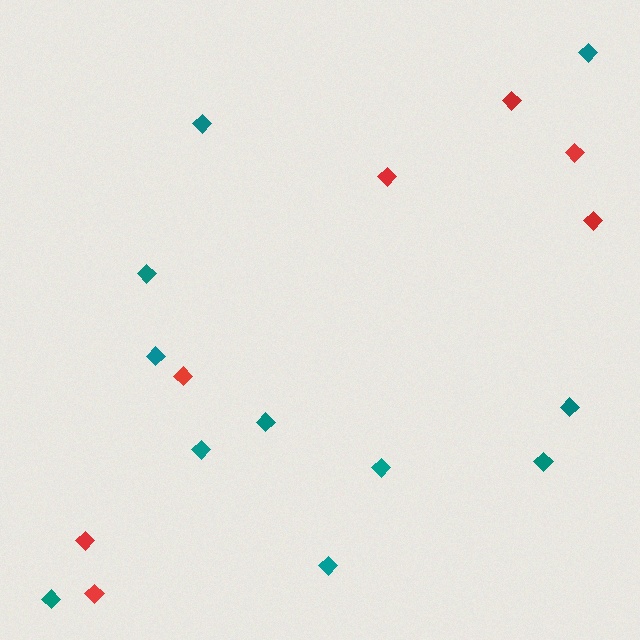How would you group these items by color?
There are 2 groups: one group of red diamonds (7) and one group of teal diamonds (11).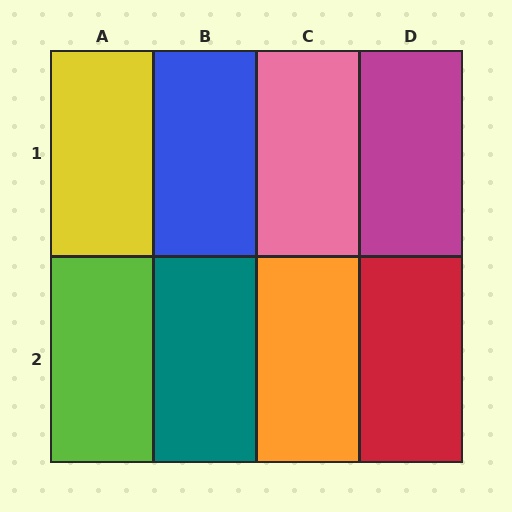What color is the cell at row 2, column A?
Lime.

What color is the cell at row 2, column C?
Orange.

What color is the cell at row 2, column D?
Red.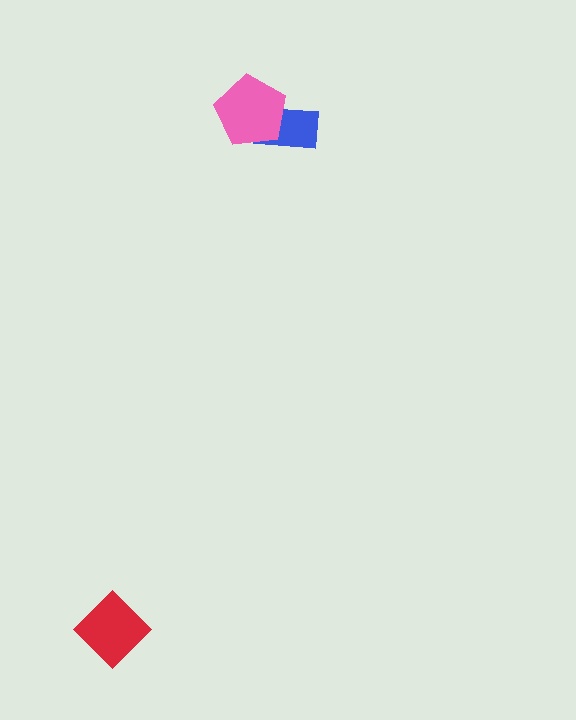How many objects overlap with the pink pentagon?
1 object overlaps with the pink pentagon.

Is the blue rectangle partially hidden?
Yes, it is partially covered by another shape.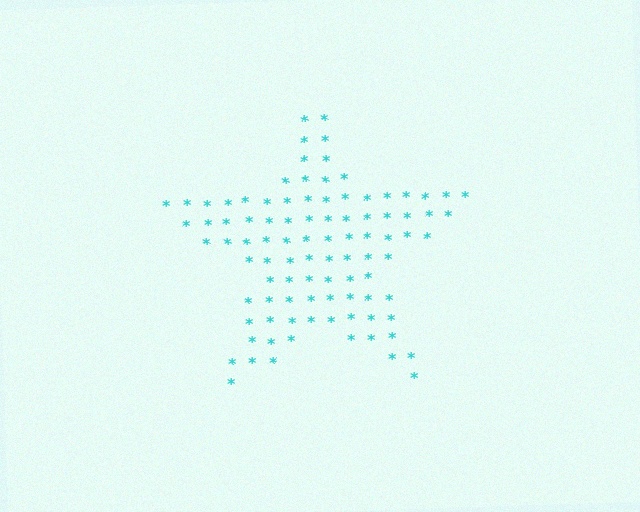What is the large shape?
The large shape is a star.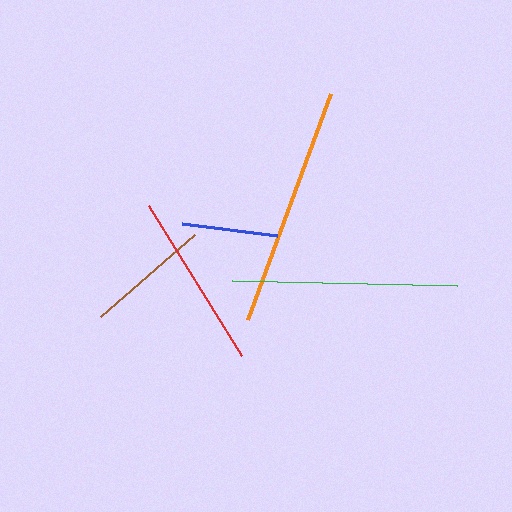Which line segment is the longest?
The orange line is the longest at approximately 241 pixels.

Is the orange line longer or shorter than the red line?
The orange line is longer than the red line.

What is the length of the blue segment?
The blue segment is approximately 95 pixels long.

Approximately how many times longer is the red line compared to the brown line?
The red line is approximately 1.4 times the length of the brown line.